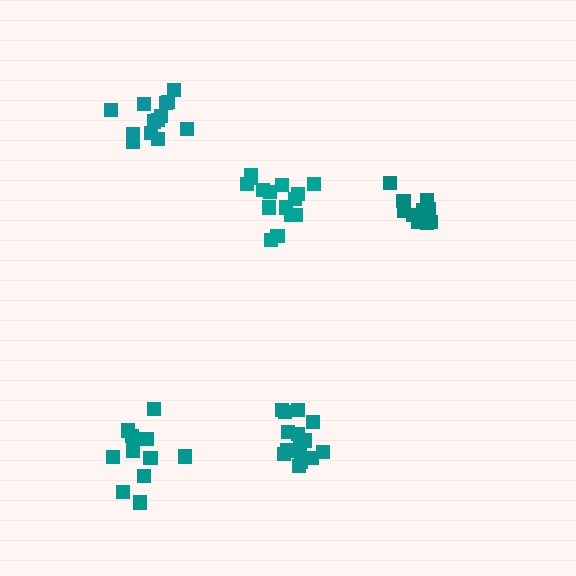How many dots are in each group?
Group 1: 12 dots, Group 2: 15 dots, Group 3: 11 dots, Group 4: 15 dots, Group 5: 13 dots (66 total).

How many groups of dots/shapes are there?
There are 5 groups.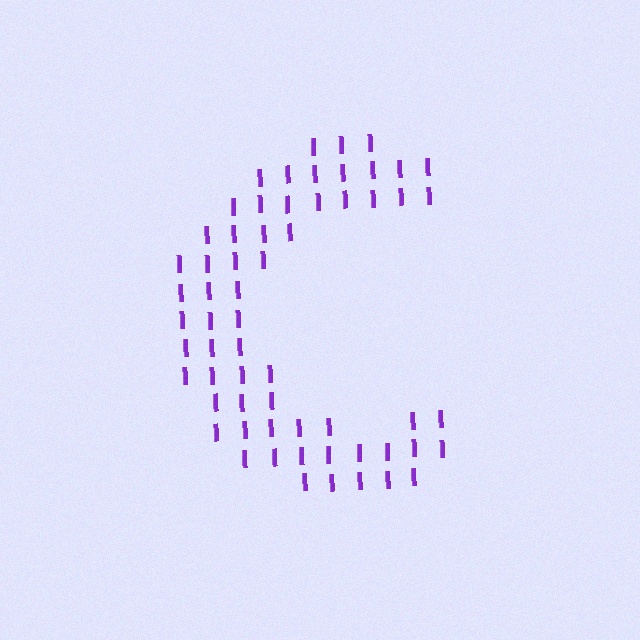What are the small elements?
The small elements are letter I's.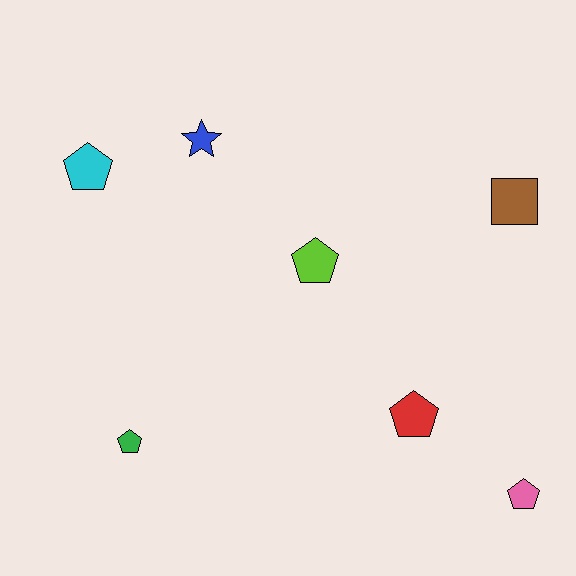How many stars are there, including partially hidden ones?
There is 1 star.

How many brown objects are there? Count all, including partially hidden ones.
There is 1 brown object.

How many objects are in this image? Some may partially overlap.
There are 7 objects.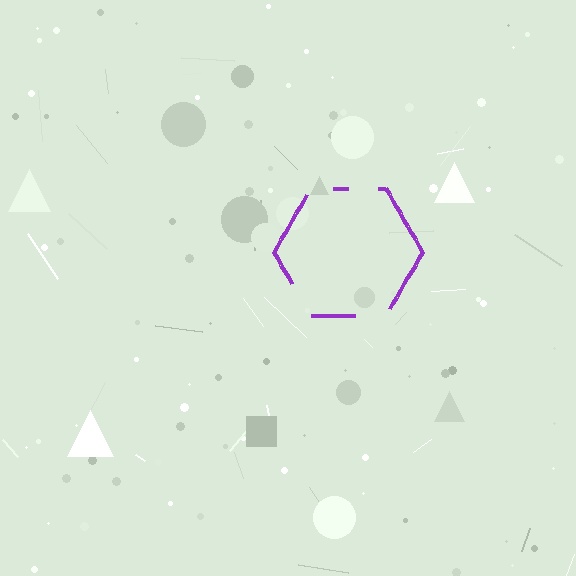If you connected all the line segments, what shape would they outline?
They would outline a hexagon.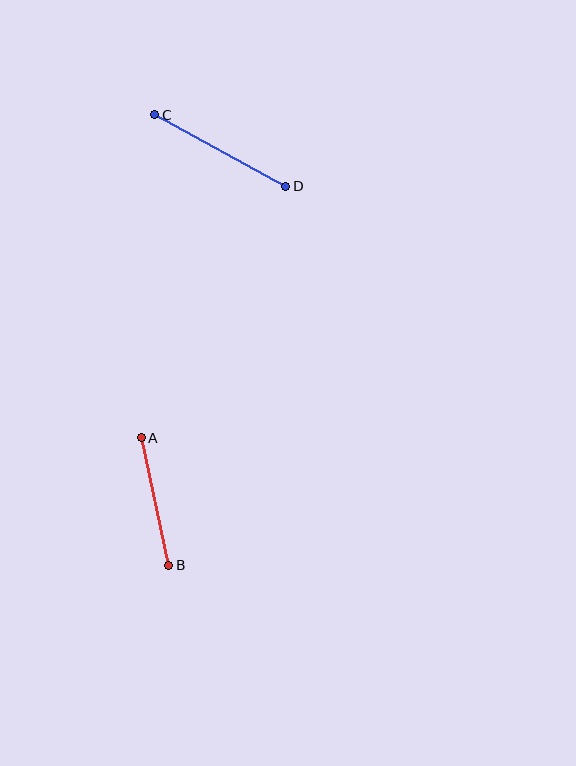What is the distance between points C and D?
The distance is approximately 149 pixels.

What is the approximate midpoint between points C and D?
The midpoint is at approximately (220, 151) pixels.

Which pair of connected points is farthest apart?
Points C and D are farthest apart.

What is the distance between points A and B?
The distance is approximately 130 pixels.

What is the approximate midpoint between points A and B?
The midpoint is at approximately (155, 501) pixels.